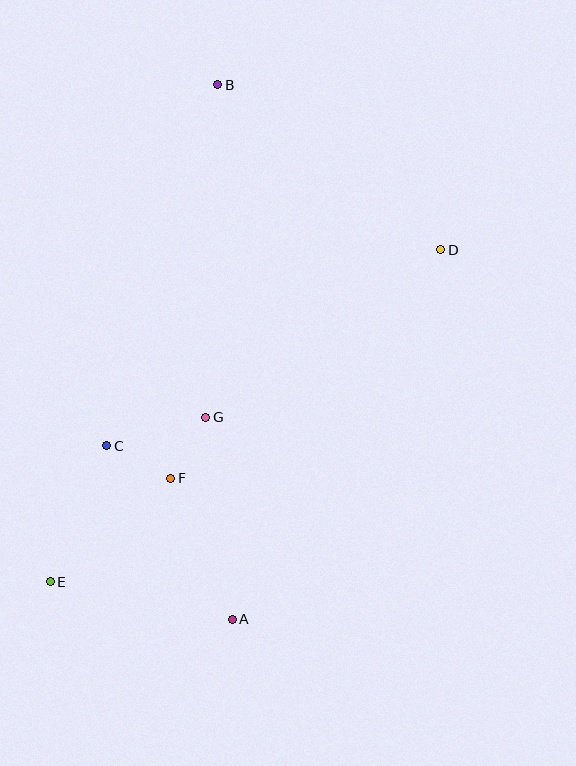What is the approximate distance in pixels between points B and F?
The distance between B and F is approximately 396 pixels.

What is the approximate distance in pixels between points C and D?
The distance between C and D is approximately 388 pixels.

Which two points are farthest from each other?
Points A and B are farthest from each other.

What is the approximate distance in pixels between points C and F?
The distance between C and F is approximately 71 pixels.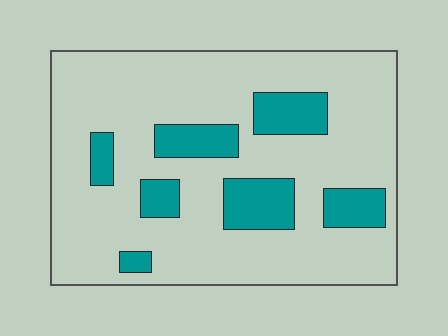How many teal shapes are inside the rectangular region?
7.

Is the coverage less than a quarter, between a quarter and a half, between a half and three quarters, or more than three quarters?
Less than a quarter.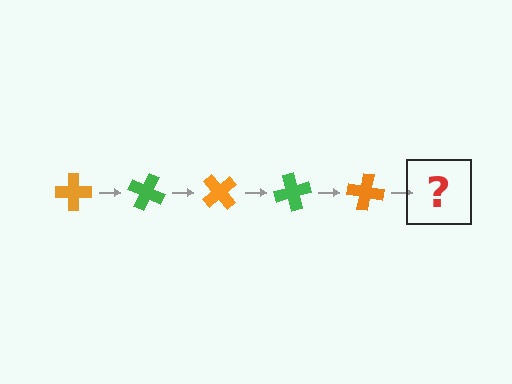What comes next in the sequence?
The next element should be a green cross, rotated 125 degrees from the start.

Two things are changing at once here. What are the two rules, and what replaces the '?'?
The two rules are that it rotates 25 degrees each step and the color cycles through orange and green. The '?' should be a green cross, rotated 125 degrees from the start.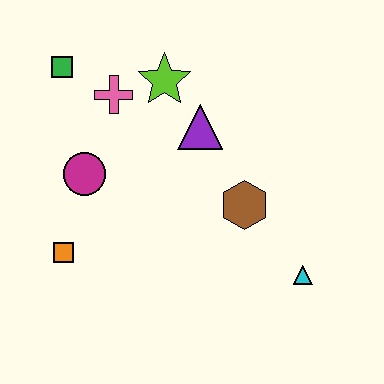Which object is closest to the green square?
The pink cross is closest to the green square.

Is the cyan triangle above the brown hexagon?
No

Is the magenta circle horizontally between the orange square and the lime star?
Yes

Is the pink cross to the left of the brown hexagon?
Yes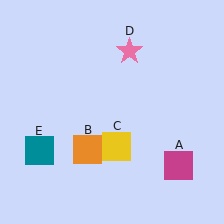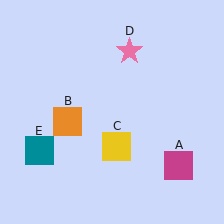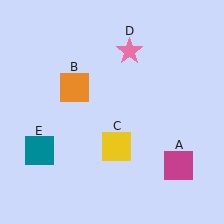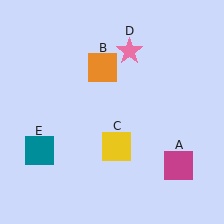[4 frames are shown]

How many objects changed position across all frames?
1 object changed position: orange square (object B).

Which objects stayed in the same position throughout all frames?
Magenta square (object A) and yellow square (object C) and pink star (object D) and teal square (object E) remained stationary.